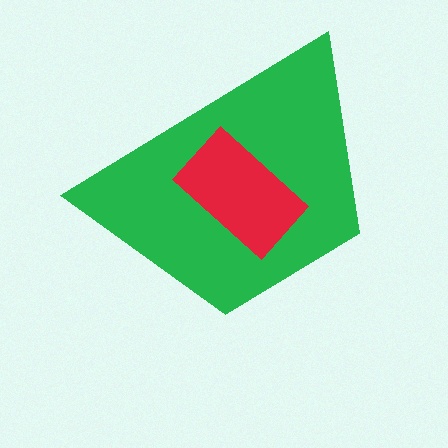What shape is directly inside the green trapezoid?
The red rectangle.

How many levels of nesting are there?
2.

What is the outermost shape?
The green trapezoid.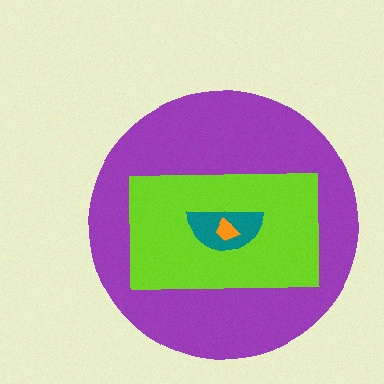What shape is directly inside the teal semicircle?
The orange trapezoid.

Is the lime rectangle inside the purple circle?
Yes.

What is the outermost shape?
The purple circle.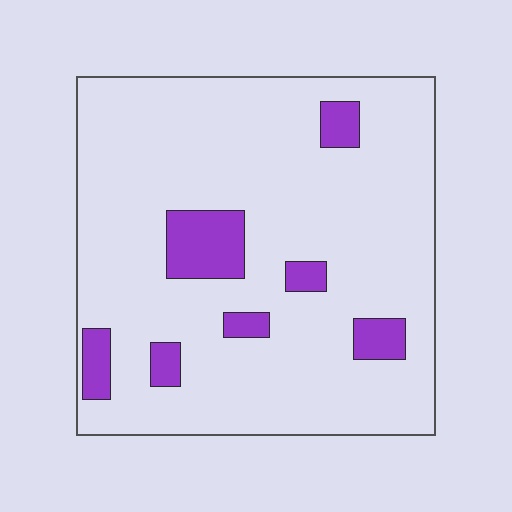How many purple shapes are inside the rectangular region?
7.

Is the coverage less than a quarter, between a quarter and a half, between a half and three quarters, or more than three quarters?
Less than a quarter.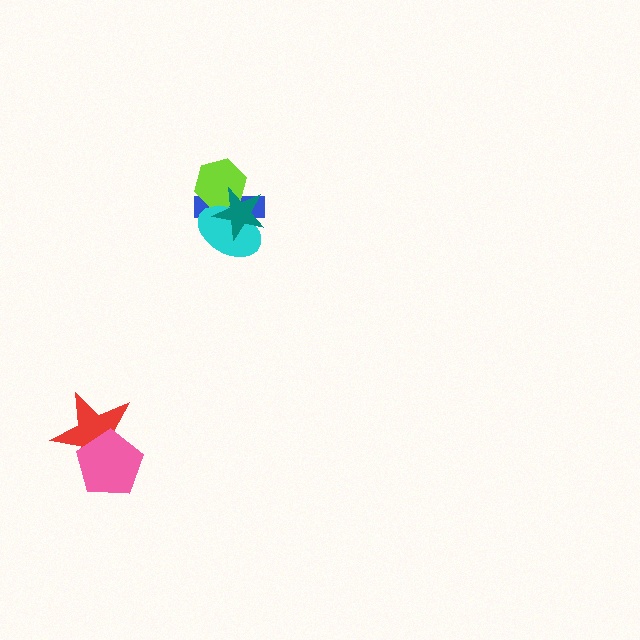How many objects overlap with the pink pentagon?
1 object overlaps with the pink pentagon.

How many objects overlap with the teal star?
3 objects overlap with the teal star.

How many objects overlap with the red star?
1 object overlaps with the red star.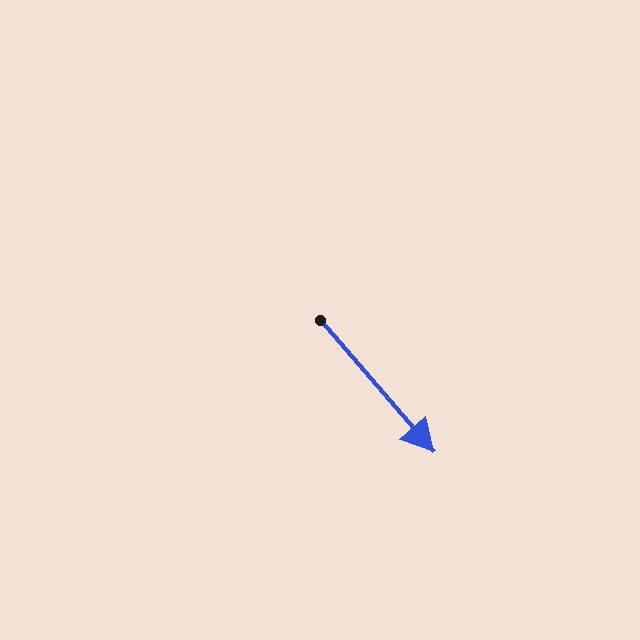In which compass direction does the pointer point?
Southeast.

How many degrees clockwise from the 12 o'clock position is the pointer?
Approximately 139 degrees.